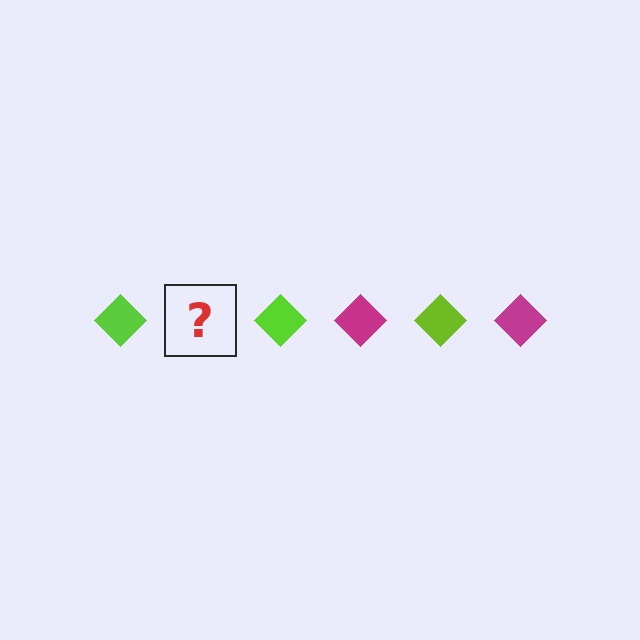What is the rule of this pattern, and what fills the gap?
The rule is that the pattern cycles through lime, magenta diamonds. The gap should be filled with a magenta diamond.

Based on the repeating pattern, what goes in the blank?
The blank should be a magenta diamond.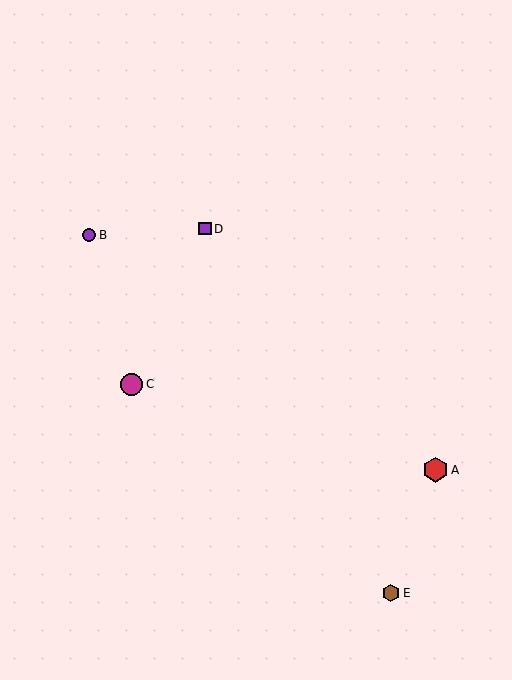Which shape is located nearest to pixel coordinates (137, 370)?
The magenta circle (labeled C) at (132, 384) is nearest to that location.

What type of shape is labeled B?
Shape B is a purple circle.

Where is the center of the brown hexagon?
The center of the brown hexagon is at (391, 593).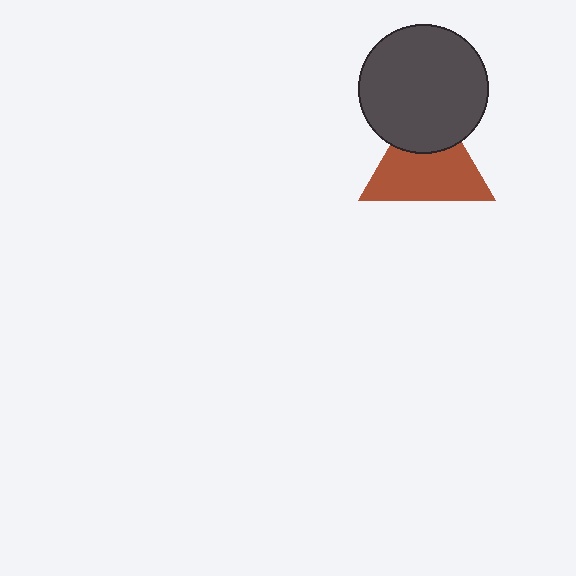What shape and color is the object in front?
The object in front is a dark gray circle.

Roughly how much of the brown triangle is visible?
Most of it is visible (roughly 67%).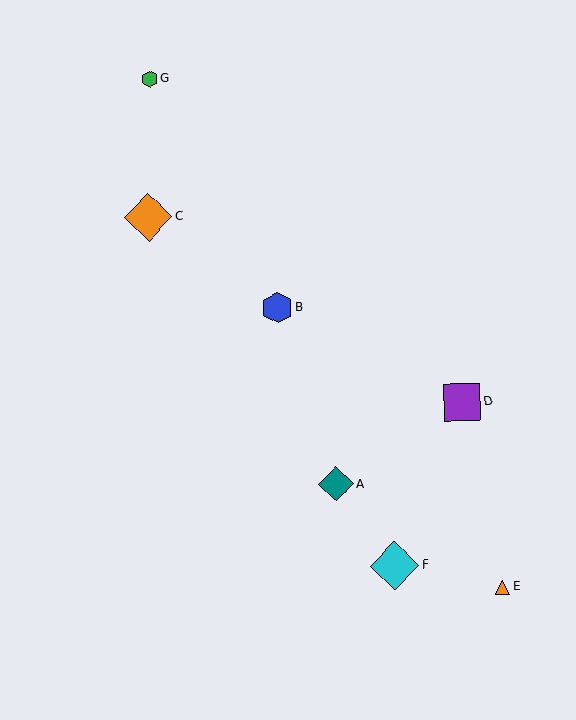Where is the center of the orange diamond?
The center of the orange diamond is at (148, 217).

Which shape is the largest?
The cyan diamond (labeled F) is the largest.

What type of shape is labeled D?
Shape D is a purple square.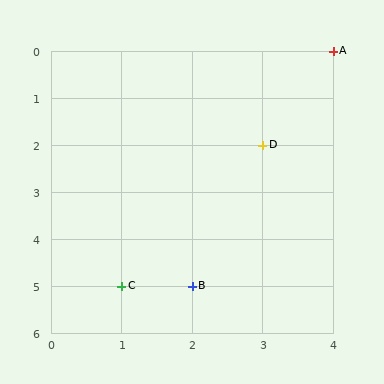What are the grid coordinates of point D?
Point D is at grid coordinates (3, 2).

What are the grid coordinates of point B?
Point B is at grid coordinates (2, 5).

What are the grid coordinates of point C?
Point C is at grid coordinates (1, 5).